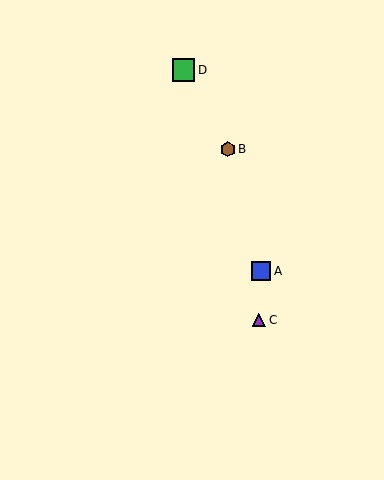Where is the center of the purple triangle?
The center of the purple triangle is at (259, 320).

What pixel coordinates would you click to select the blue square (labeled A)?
Click at (261, 271) to select the blue square A.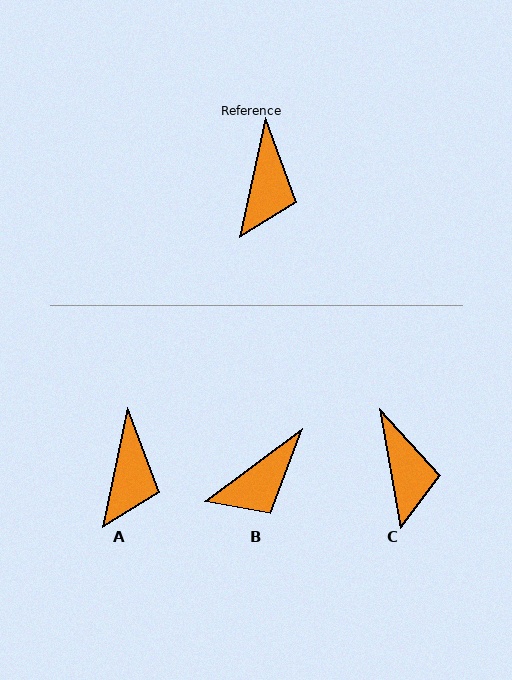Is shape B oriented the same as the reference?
No, it is off by about 41 degrees.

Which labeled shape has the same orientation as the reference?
A.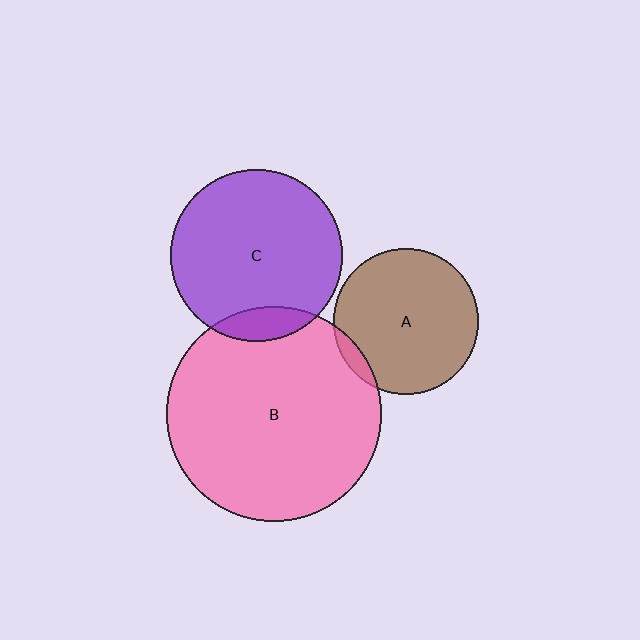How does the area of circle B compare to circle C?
Approximately 1.6 times.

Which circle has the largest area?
Circle B (pink).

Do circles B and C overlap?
Yes.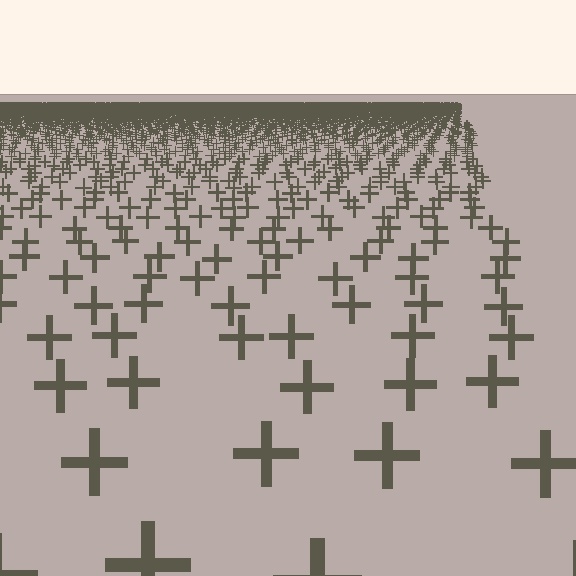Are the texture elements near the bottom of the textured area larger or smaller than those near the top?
Larger. Near the bottom, elements are closer to the viewer and appear at a bigger on-screen size.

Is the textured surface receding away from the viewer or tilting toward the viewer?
The surface is receding away from the viewer. Texture elements get smaller and denser toward the top.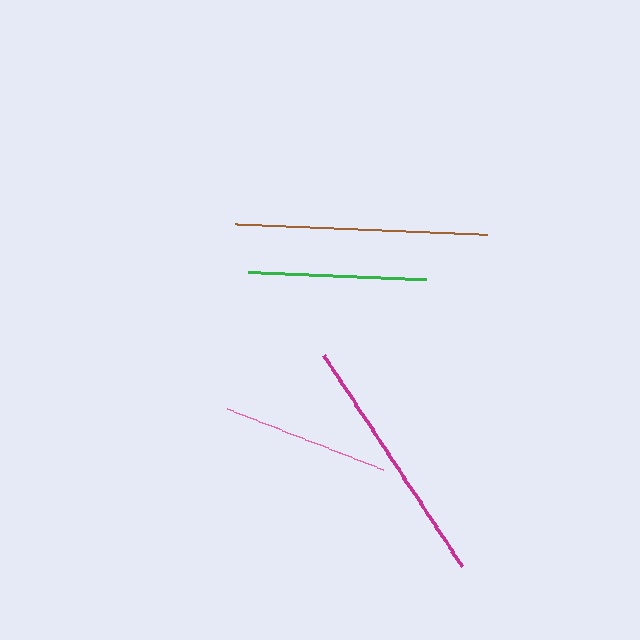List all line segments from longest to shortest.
From longest to shortest: brown, magenta, green, pink.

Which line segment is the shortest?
The pink line is the shortest at approximately 167 pixels.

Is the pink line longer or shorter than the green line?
The green line is longer than the pink line.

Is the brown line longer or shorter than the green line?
The brown line is longer than the green line.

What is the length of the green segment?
The green segment is approximately 178 pixels long.